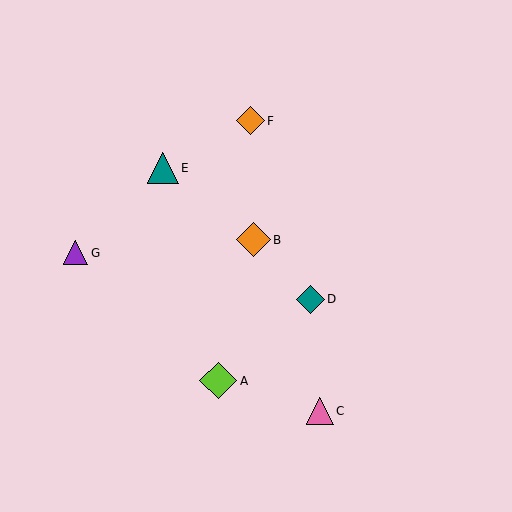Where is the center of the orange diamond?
The center of the orange diamond is at (250, 121).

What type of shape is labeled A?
Shape A is a lime diamond.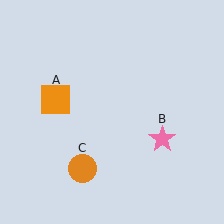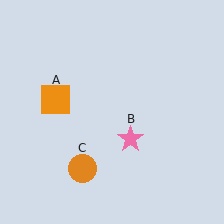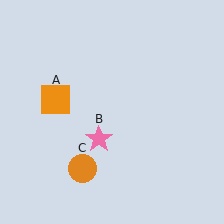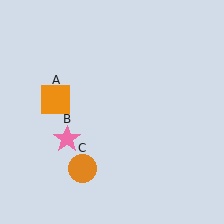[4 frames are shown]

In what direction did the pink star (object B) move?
The pink star (object B) moved left.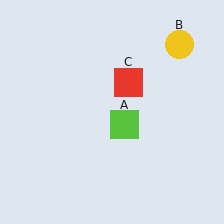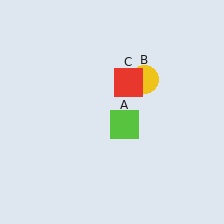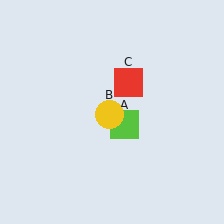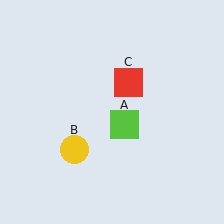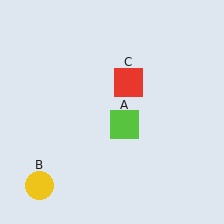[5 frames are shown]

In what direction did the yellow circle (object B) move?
The yellow circle (object B) moved down and to the left.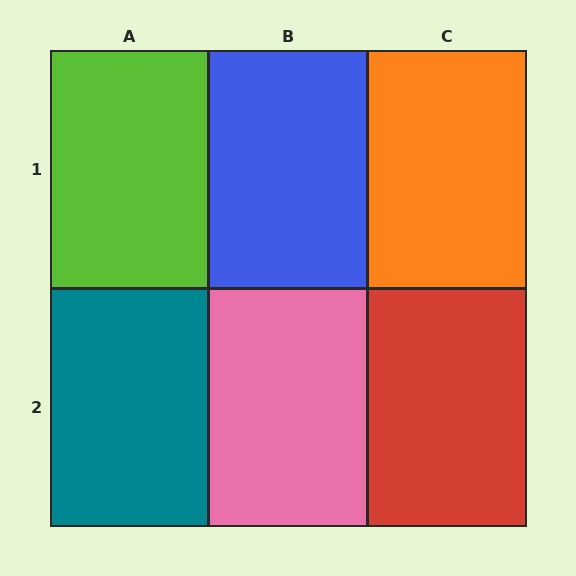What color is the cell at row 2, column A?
Teal.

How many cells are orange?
1 cell is orange.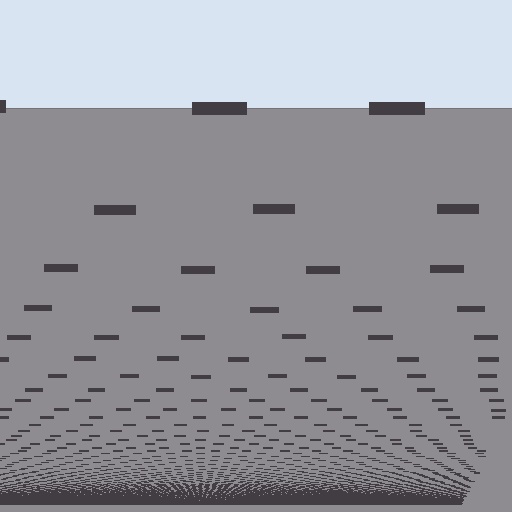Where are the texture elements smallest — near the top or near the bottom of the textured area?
Near the bottom.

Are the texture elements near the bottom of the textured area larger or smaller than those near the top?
Smaller. The gradient is inverted — elements near the bottom are smaller and denser.